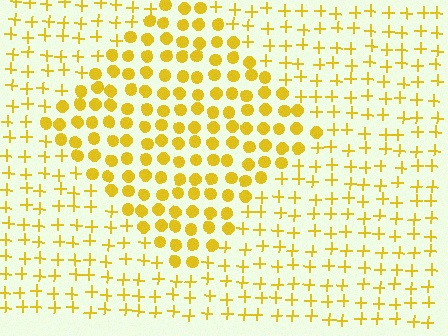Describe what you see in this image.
The image is filled with small yellow elements arranged in a uniform grid. A diamond-shaped region contains circles, while the surrounding area contains plus signs. The boundary is defined purely by the change in element shape.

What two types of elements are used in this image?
The image uses circles inside the diamond region and plus signs outside it.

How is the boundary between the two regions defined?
The boundary is defined by a change in element shape: circles inside vs. plus signs outside. All elements share the same color and spacing.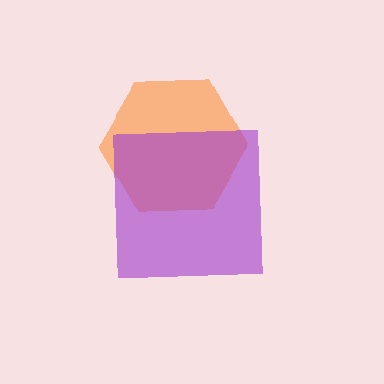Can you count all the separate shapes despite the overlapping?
Yes, there are 2 separate shapes.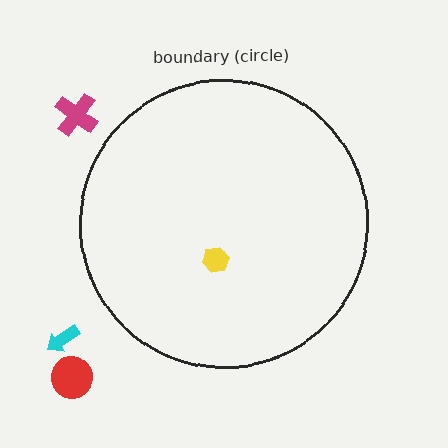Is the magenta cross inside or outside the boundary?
Outside.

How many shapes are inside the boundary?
1 inside, 3 outside.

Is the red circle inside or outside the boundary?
Outside.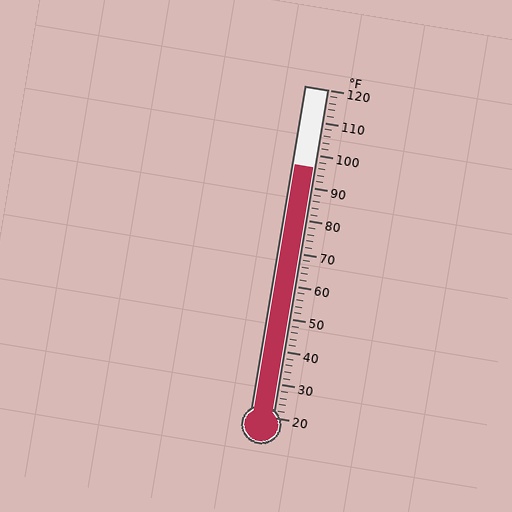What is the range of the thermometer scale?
The thermometer scale ranges from 20°F to 120°F.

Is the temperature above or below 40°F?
The temperature is above 40°F.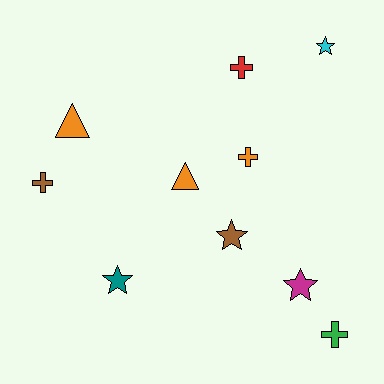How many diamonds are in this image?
There are no diamonds.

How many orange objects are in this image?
There are 3 orange objects.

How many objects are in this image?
There are 10 objects.